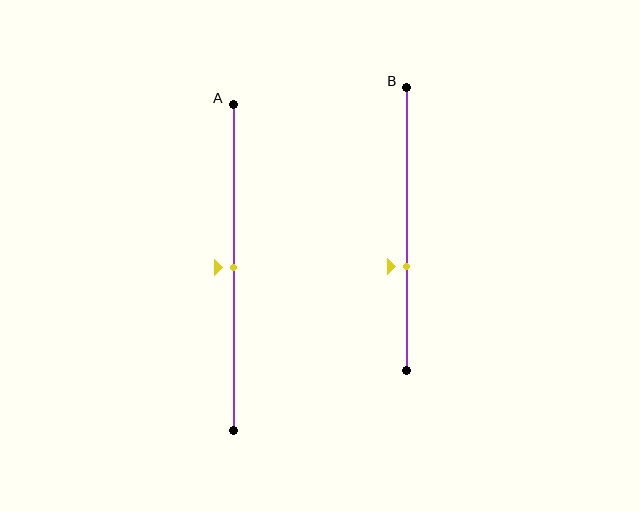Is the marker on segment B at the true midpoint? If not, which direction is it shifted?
No, the marker on segment B is shifted downward by about 13% of the segment length.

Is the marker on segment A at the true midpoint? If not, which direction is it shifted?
Yes, the marker on segment A is at the true midpoint.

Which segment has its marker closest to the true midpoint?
Segment A has its marker closest to the true midpoint.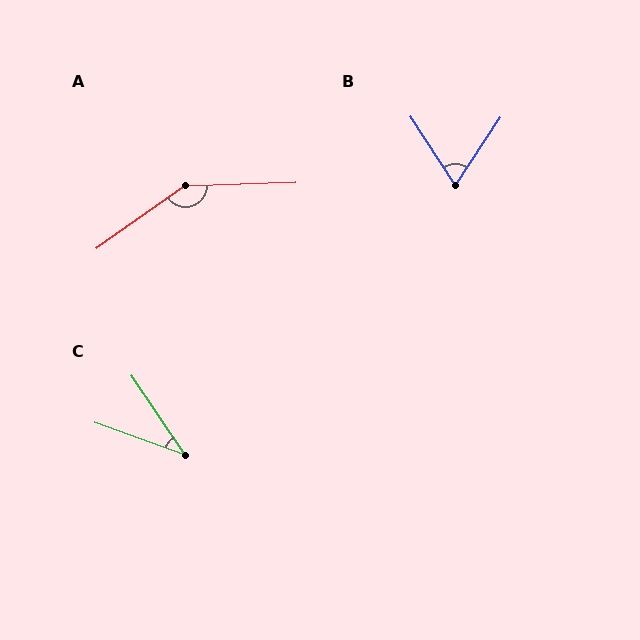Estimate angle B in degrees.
Approximately 66 degrees.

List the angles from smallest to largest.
C (36°), B (66°), A (147°).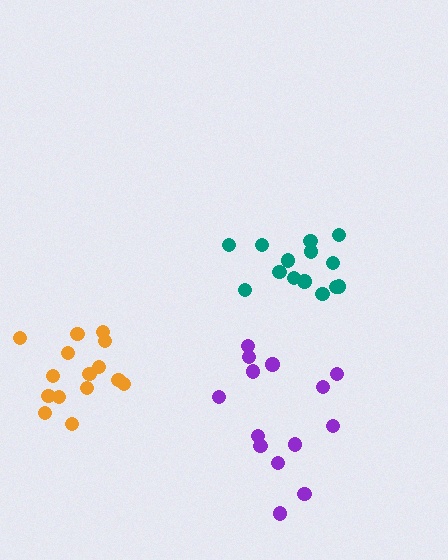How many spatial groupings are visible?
There are 3 spatial groupings.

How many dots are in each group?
Group 1: 14 dots, Group 2: 14 dots, Group 3: 15 dots (43 total).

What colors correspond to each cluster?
The clusters are colored: teal, purple, orange.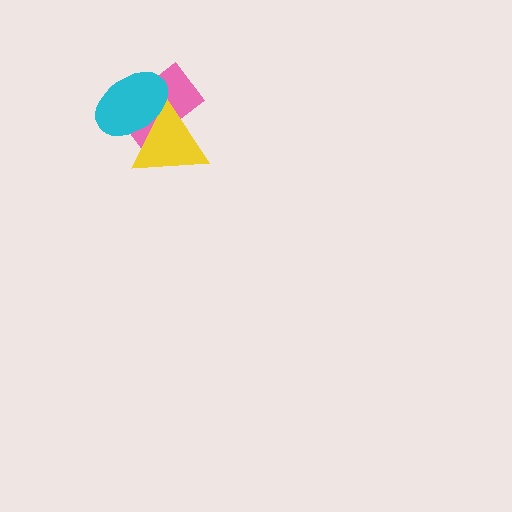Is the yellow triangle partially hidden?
Yes, it is partially covered by another shape.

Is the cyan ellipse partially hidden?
No, no other shape covers it.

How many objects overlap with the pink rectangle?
2 objects overlap with the pink rectangle.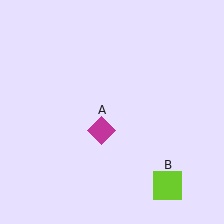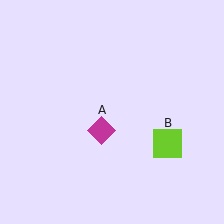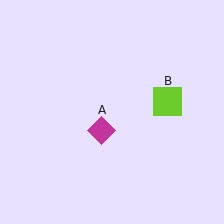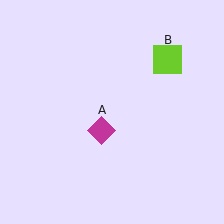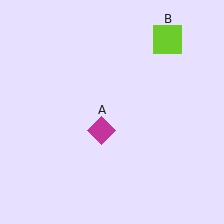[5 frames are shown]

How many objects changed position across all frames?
1 object changed position: lime square (object B).